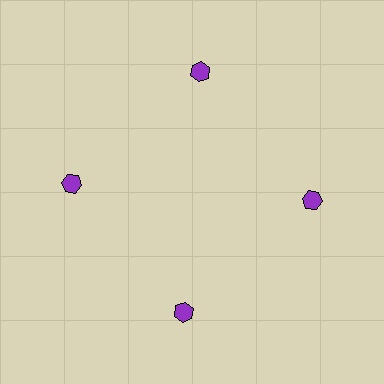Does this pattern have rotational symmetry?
Yes, this pattern has 4-fold rotational symmetry. It looks the same after rotating 90 degrees around the center.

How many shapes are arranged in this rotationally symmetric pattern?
There are 4 shapes, arranged in 4 groups of 1.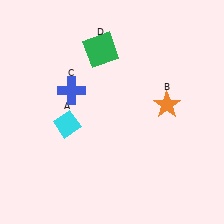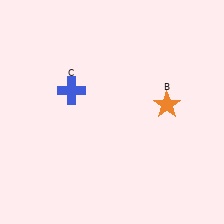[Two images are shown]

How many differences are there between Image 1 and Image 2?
There are 2 differences between the two images.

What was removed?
The cyan diamond (A), the green square (D) were removed in Image 2.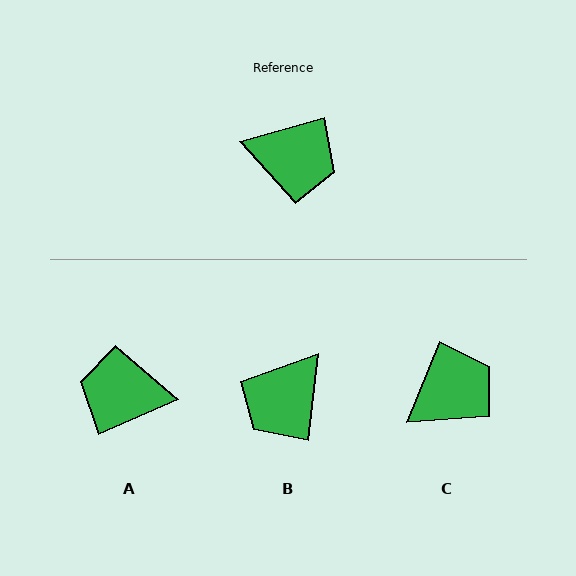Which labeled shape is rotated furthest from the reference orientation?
A, about 172 degrees away.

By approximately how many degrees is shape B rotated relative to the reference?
Approximately 112 degrees clockwise.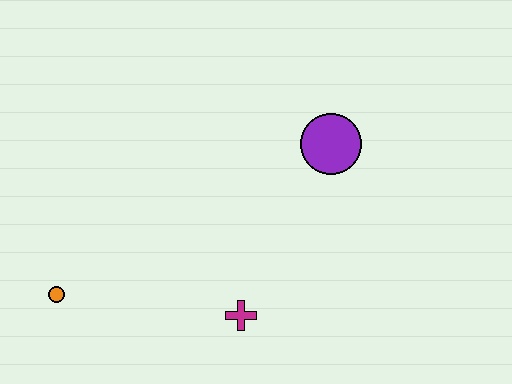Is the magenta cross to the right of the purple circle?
No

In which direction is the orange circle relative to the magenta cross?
The orange circle is to the left of the magenta cross.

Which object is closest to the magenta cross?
The orange circle is closest to the magenta cross.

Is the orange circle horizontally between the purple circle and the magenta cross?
No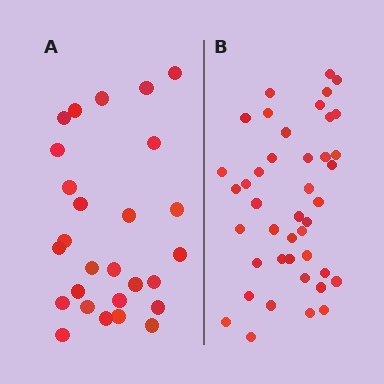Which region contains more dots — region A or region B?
Region B (the right region) has more dots.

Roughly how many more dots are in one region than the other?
Region B has approximately 15 more dots than region A.